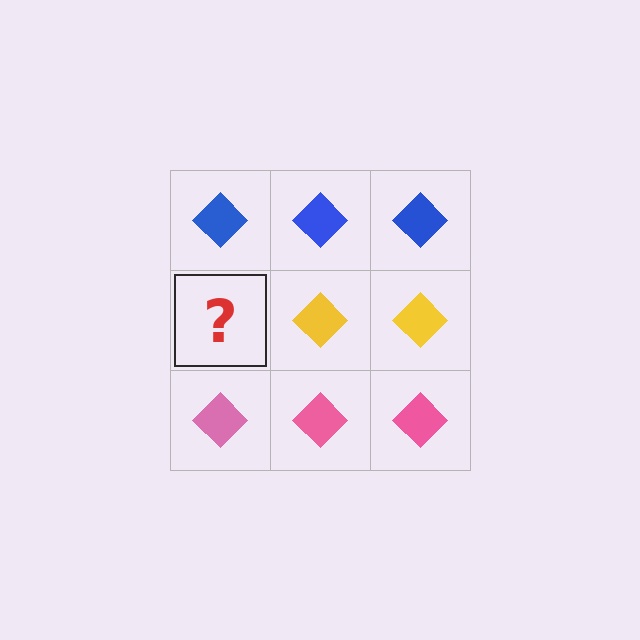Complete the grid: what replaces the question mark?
The question mark should be replaced with a yellow diamond.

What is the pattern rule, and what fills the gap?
The rule is that each row has a consistent color. The gap should be filled with a yellow diamond.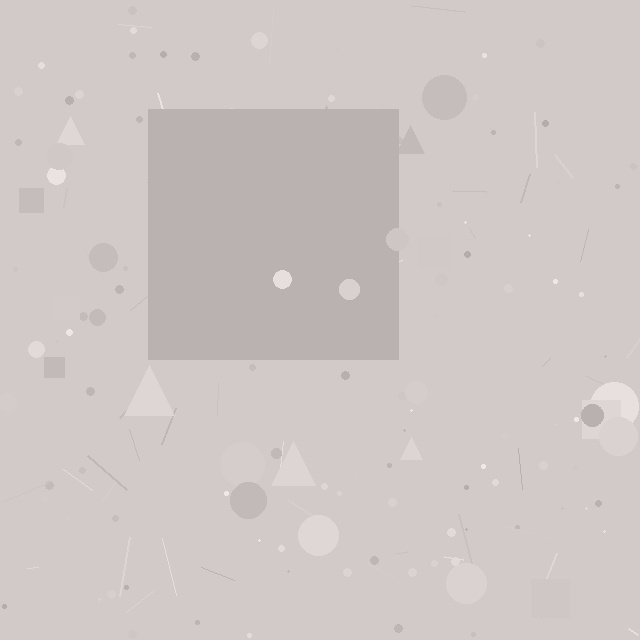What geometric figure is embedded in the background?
A square is embedded in the background.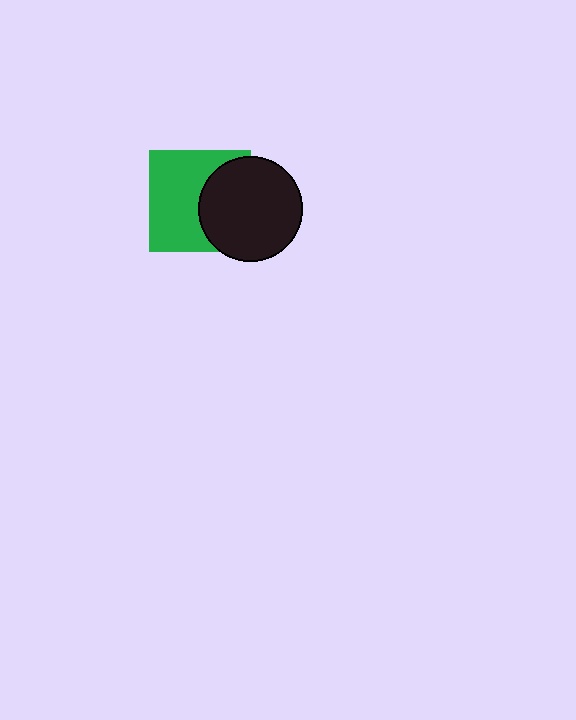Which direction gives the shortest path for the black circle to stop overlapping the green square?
Moving right gives the shortest separation.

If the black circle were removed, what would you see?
You would see the complete green square.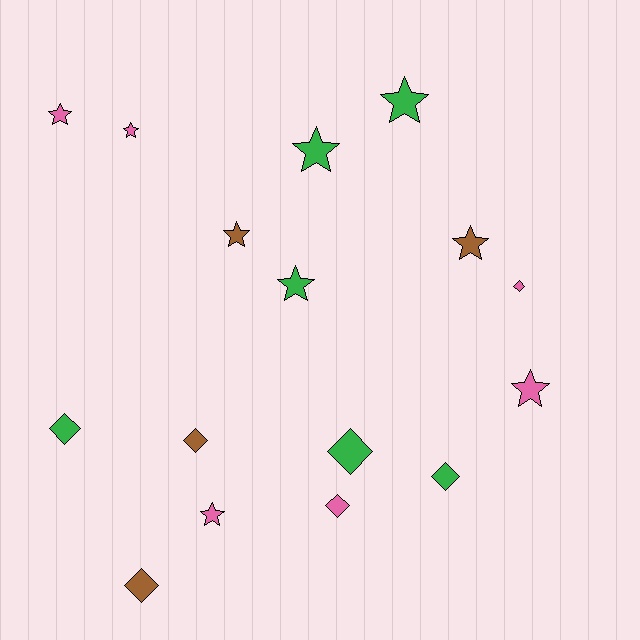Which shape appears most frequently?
Star, with 9 objects.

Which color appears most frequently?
Green, with 6 objects.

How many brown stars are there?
There are 2 brown stars.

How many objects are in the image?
There are 16 objects.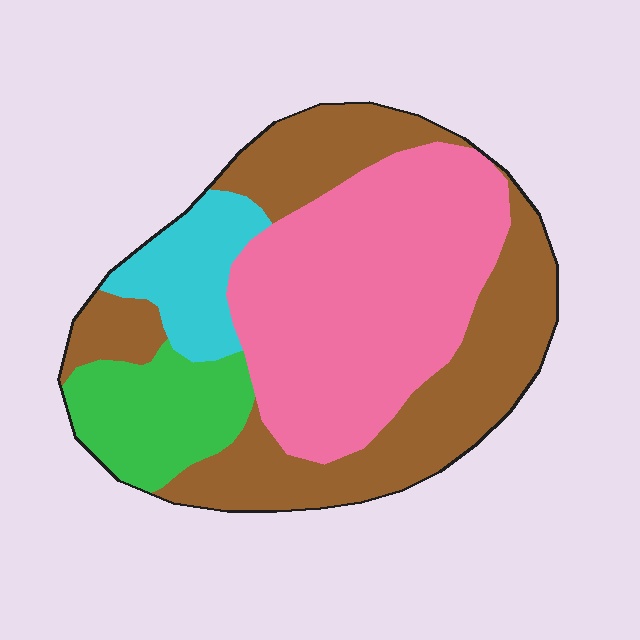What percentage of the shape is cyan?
Cyan covers roughly 10% of the shape.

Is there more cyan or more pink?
Pink.